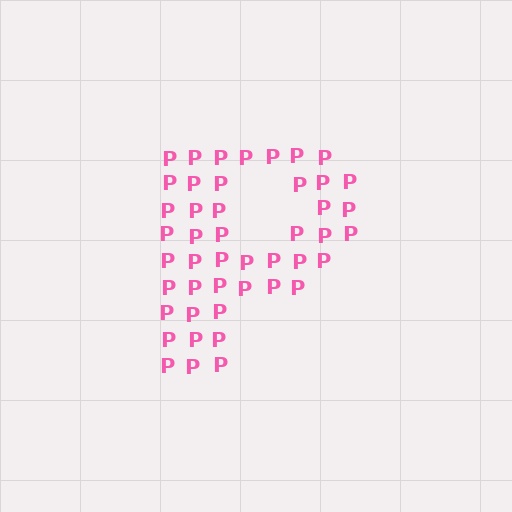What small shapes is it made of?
It is made of small letter P's.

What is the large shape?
The large shape is the letter P.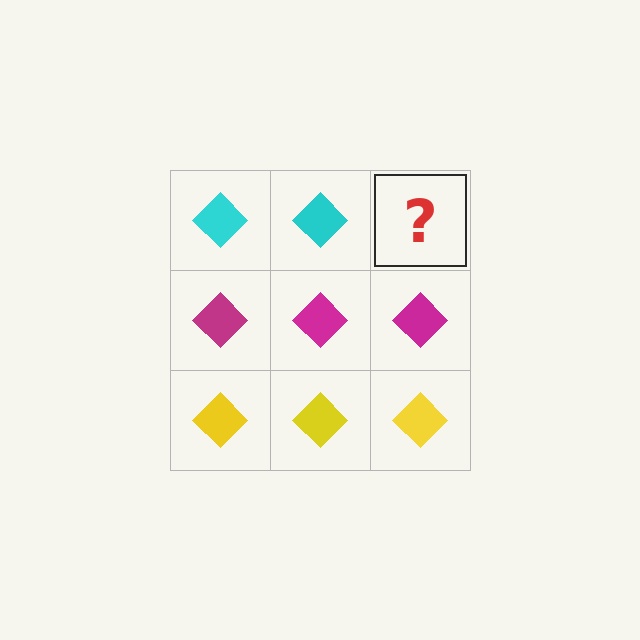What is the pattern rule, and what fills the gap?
The rule is that each row has a consistent color. The gap should be filled with a cyan diamond.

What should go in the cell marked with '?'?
The missing cell should contain a cyan diamond.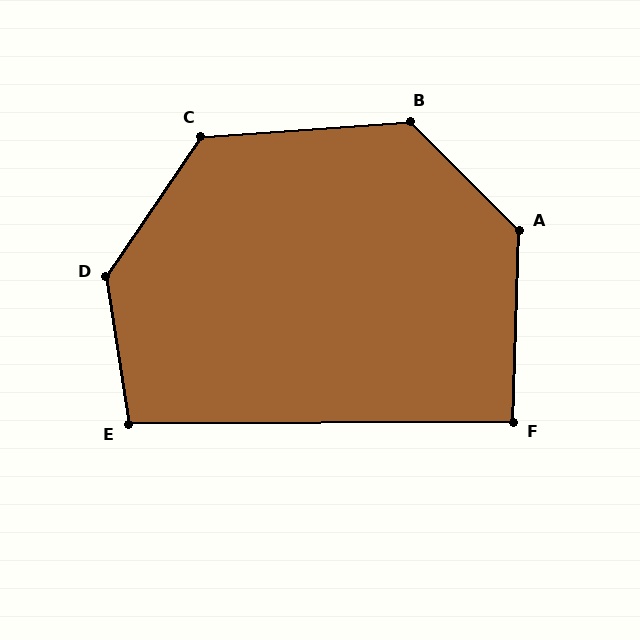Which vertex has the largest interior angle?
D, at approximately 137 degrees.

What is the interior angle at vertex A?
Approximately 133 degrees (obtuse).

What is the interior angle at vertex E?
Approximately 98 degrees (obtuse).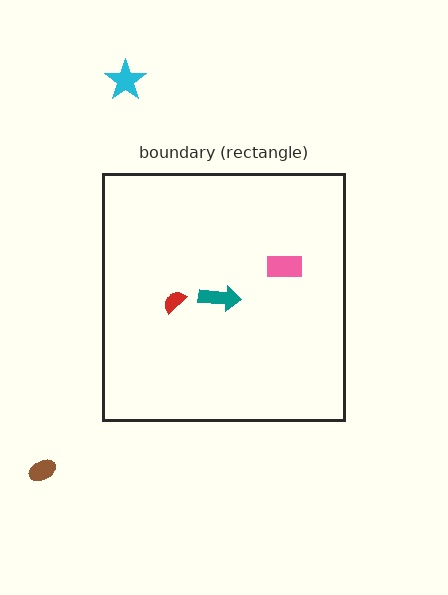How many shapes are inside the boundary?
3 inside, 2 outside.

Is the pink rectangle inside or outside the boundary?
Inside.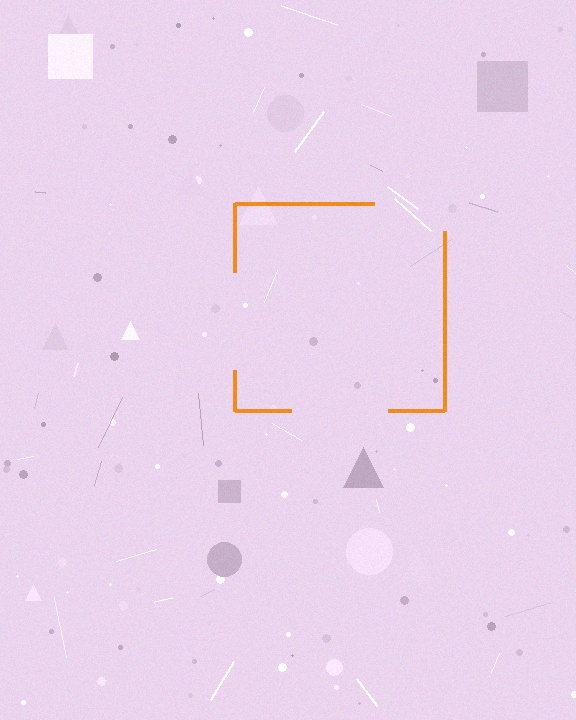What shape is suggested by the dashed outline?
The dashed outline suggests a square.